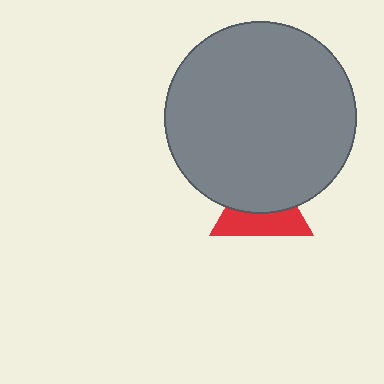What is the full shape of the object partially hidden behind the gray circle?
The partially hidden object is a red triangle.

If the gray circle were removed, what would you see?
You would see the complete red triangle.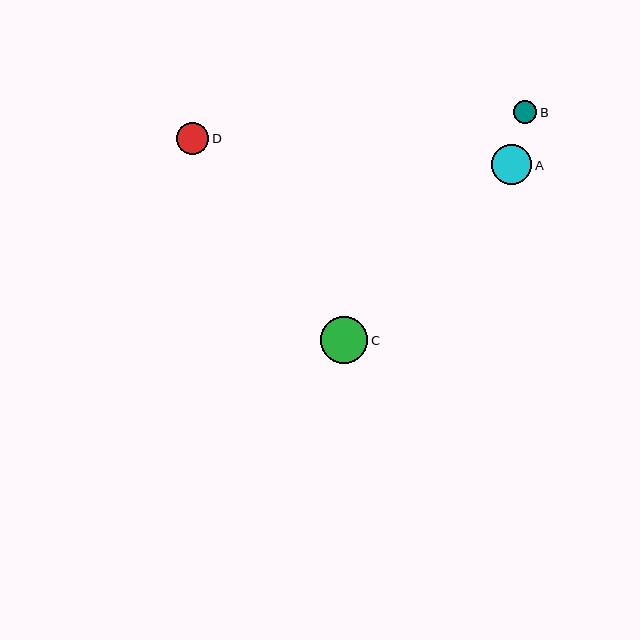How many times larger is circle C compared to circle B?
Circle C is approximately 2.0 times the size of circle B.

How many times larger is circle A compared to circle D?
Circle A is approximately 1.3 times the size of circle D.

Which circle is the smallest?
Circle B is the smallest with a size of approximately 24 pixels.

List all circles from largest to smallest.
From largest to smallest: C, A, D, B.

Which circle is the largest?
Circle C is the largest with a size of approximately 47 pixels.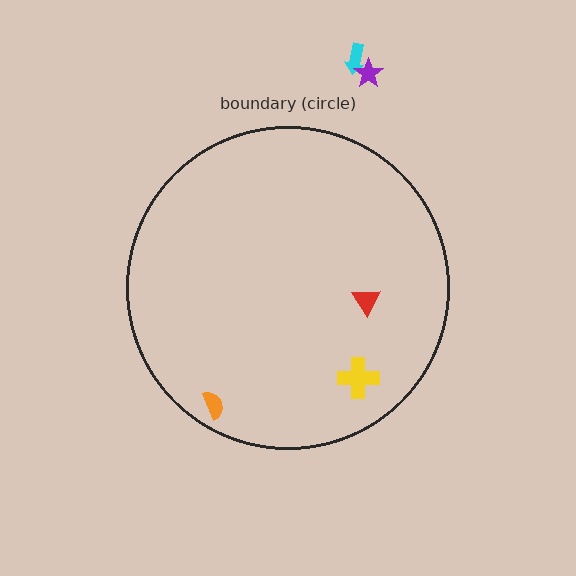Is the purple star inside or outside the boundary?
Outside.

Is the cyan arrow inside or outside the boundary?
Outside.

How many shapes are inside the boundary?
3 inside, 2 outside.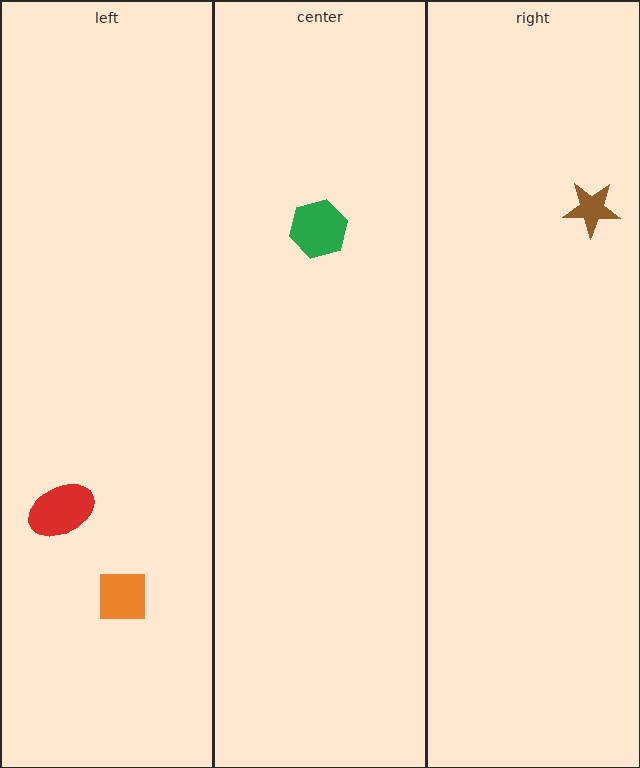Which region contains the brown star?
The right region.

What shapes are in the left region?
The red ellipse, the orange square.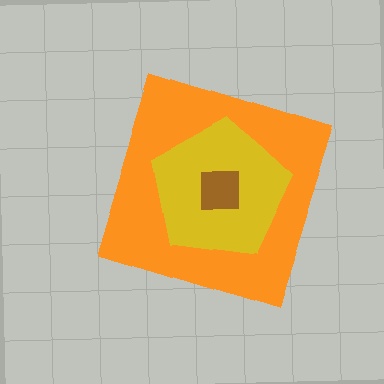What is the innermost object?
The brown square.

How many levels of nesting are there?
3.